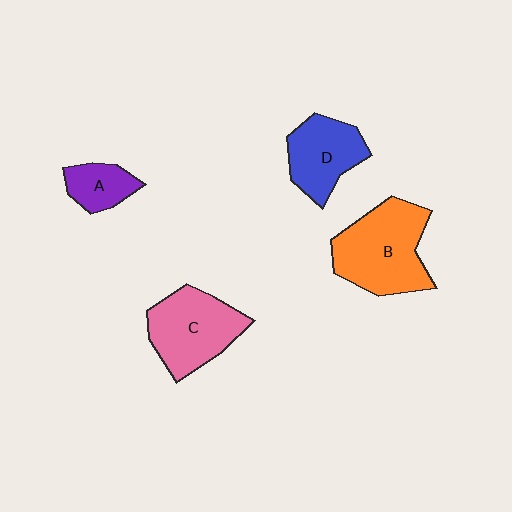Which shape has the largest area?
Shape B (orange).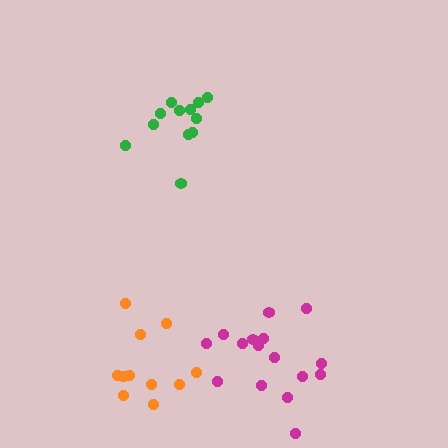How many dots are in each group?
Group 1: 16 dots, Group 2: 12 dots, Group 3: 11 dots (39 total).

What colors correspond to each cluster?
The clusters are colored: magenta, green, orange.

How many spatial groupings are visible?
There are 3 spatial groupings.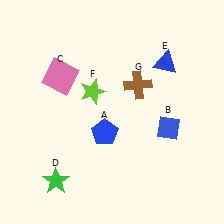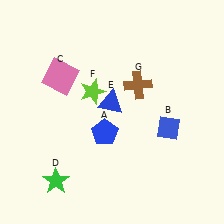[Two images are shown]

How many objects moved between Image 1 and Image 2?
1 object moved between the two images.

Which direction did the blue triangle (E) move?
The blue triangle (E) moved left.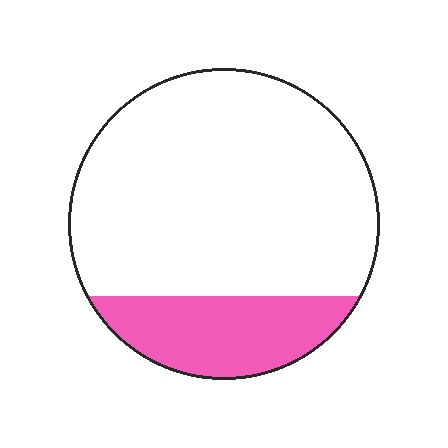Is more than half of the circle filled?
No.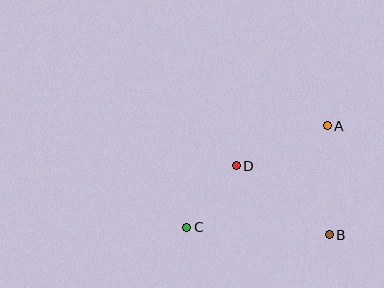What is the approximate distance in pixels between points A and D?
The distance between A and D is approximately 99 pixels.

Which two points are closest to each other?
Points C and D are closest to each other.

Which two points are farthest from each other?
Points A and C are farthest from each other.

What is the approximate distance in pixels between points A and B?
The distance between A and B is approximately 109 pixels.